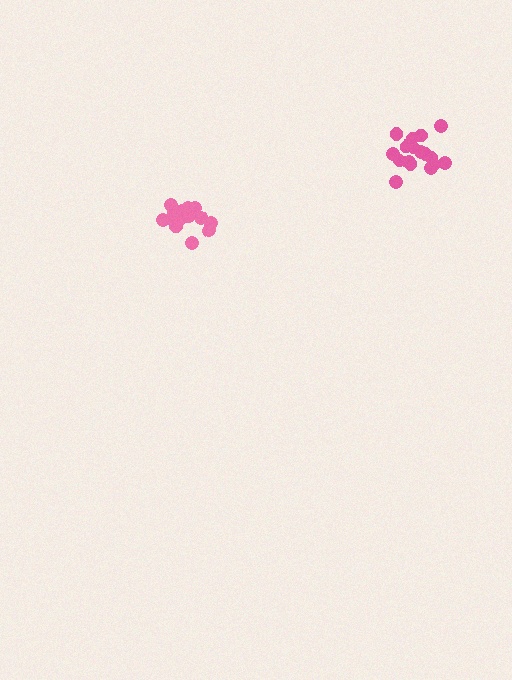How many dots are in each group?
Group 1: 17 dots, Group 2: 17 dots (34 total).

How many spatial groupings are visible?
There are 2 spatial groupings.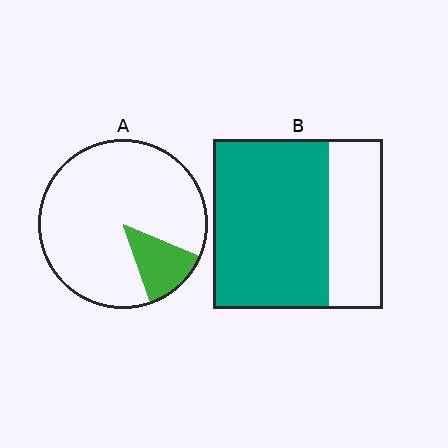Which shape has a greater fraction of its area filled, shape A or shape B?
Shape B.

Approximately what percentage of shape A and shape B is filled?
A is approximately 15% and B is approximately 70%.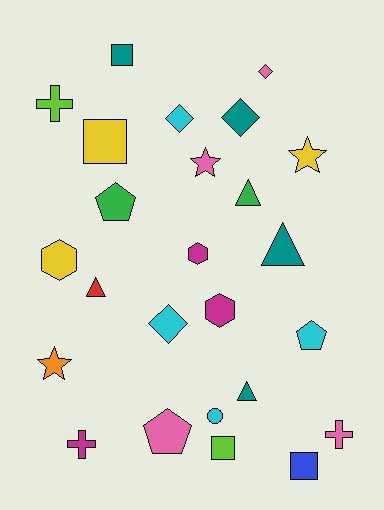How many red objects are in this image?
There is 1 red object.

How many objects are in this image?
There are 25 objects.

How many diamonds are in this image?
There are 4 diamonds.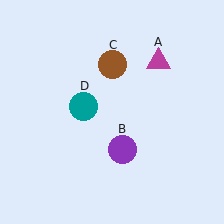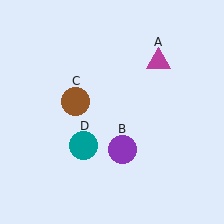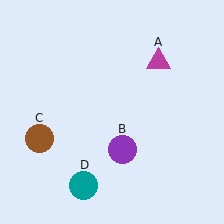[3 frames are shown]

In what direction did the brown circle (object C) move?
The brown circle (object C) moved down and to the left.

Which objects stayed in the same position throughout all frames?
Magenta triangle (object A) and purple circle (object B) remained stationary.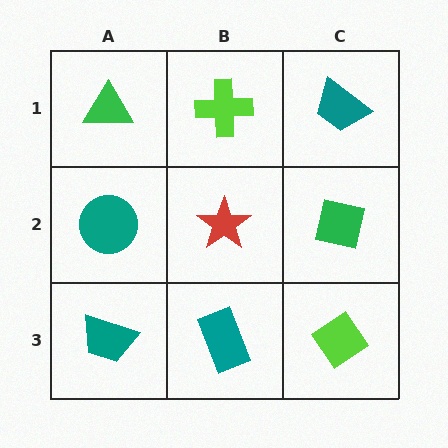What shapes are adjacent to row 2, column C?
A teal trapezoid (row 1, column C), a lime diamond (row 3, column C), a red star (row 2, column B).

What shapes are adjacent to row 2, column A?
A green triangle (row 1, column A), a teal trapezoid (row 3, column A), a red star (row 2, column B).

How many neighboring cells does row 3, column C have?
2.